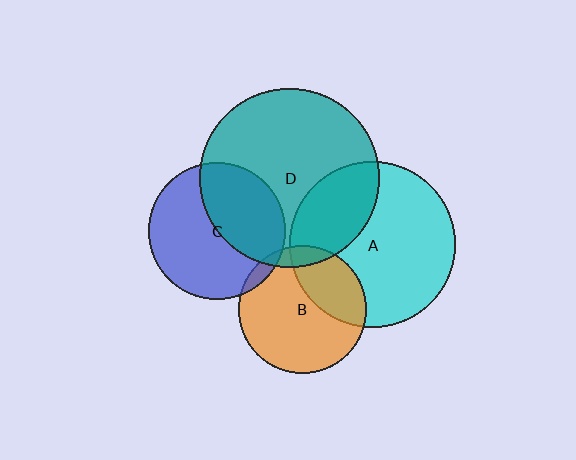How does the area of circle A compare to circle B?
Approximately 1.7 times.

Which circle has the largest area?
Circle D (teal).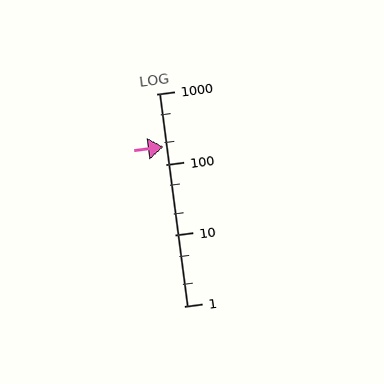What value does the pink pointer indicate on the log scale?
The pointer indicates approximately 180.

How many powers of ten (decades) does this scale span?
The scale spans 3 decades, from 1 to 1000.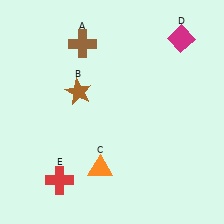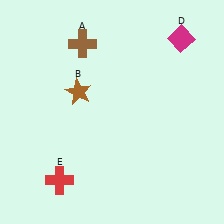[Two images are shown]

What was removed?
The orange triangle (C) was removed in Image 2.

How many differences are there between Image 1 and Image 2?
There is 1 difference between the two images.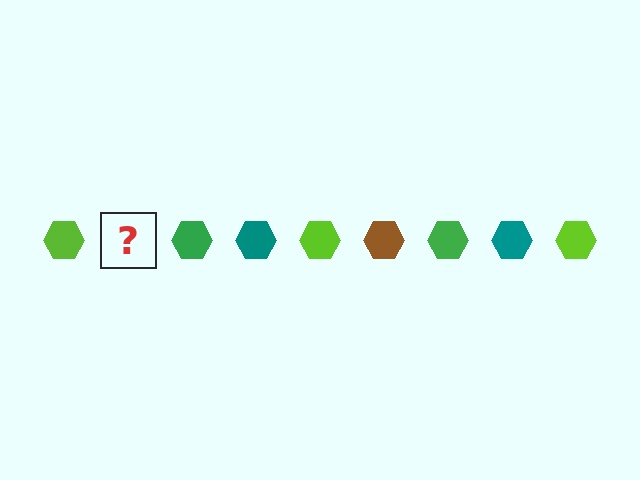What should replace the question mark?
The question mark should be replaced with a brown hexagon.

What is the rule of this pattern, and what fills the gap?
The rule is that the pattern cycles through lime, brown, green, teal hexagons. The gap should be filled with a brown hexagon.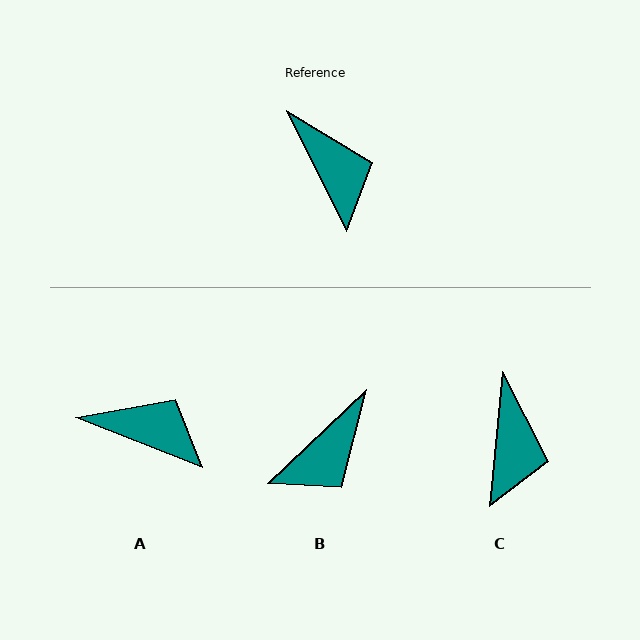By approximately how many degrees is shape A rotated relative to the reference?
Approximately 42 degrees counter-clockwise.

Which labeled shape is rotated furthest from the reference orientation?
B, about 73 degrees away.